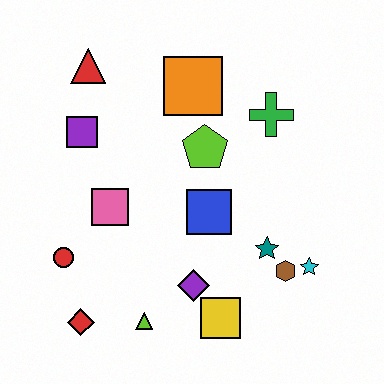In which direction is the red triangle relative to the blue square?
The red triangle is above the blue square.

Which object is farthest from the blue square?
The red triangle is farthest from the blue square.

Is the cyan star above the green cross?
No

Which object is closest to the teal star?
The brown hexagon is closest to the teal star.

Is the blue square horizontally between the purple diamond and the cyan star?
Yes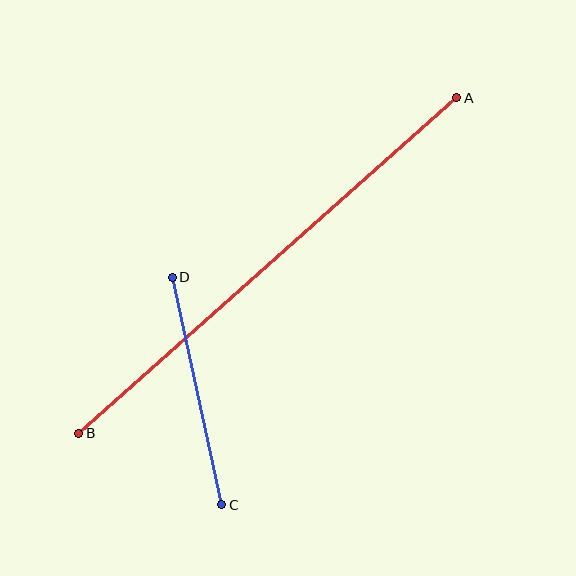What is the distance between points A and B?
The distance is approximately 506 pixels.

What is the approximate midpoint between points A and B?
The midpoint is at approximately (268, 266) pixels.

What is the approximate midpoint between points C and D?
The midpoint is at approximately (197, 391) pixels.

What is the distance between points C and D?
The distance is approximately 233 pixels.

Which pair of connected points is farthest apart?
Points A and B are farthest apart.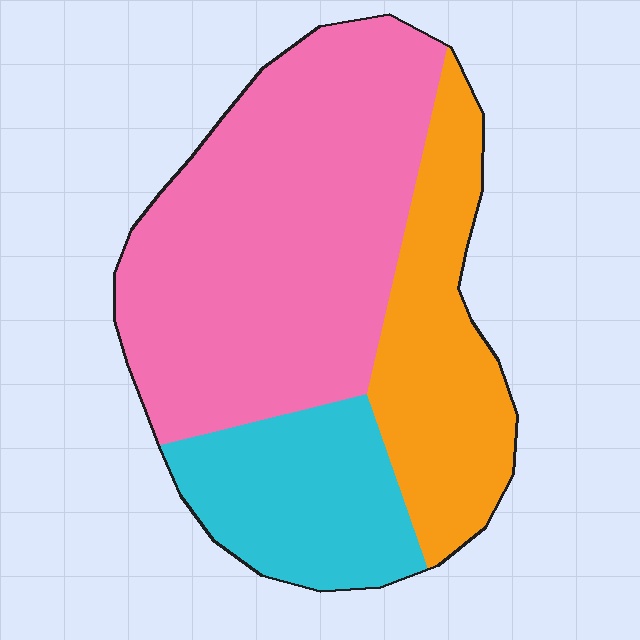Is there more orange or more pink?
Pink.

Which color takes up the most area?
Pink, at roughly 55%.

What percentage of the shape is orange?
Orange takes up between a sixth and a third of the shape.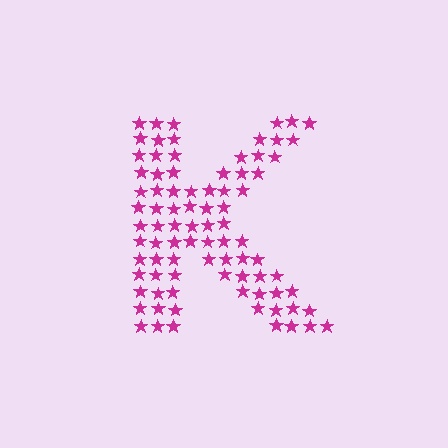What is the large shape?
The large shape is the letter K.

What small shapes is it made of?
It is made of small stars.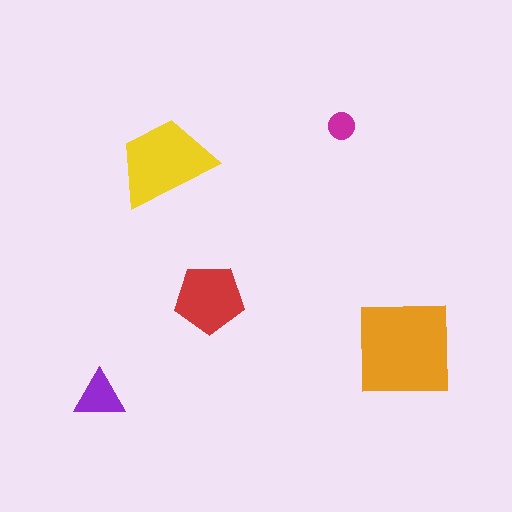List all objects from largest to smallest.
The orange square, the yellow trapezoid, the red pentagon, the purple triangle, the magenta circle.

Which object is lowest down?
The purple triangle is bottommost.